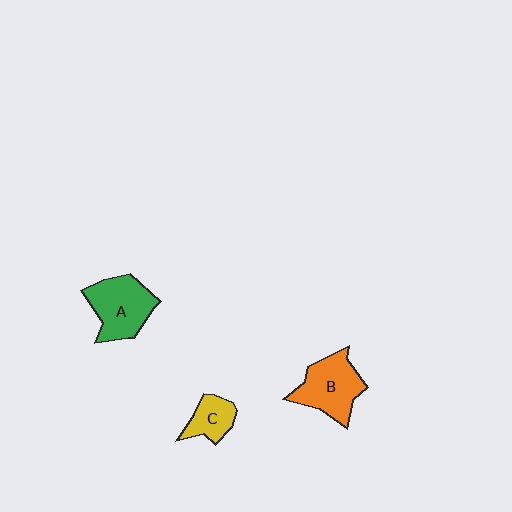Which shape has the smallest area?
Shape C (yellow).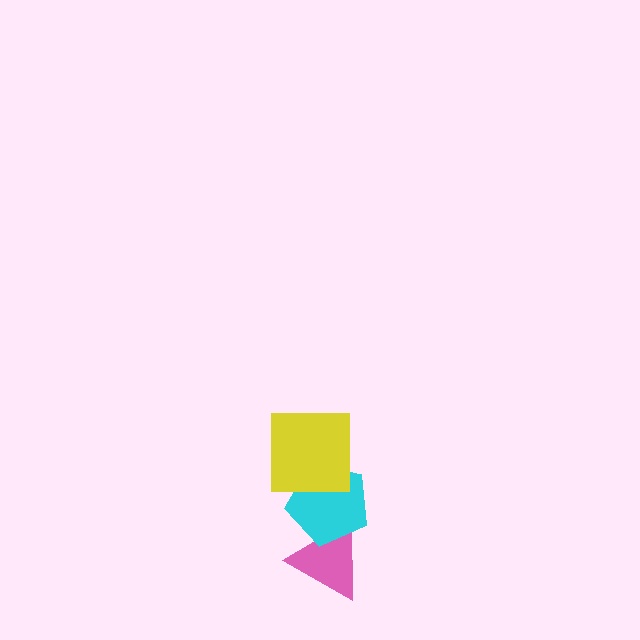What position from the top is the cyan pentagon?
The cyan pentagon is 2nd from the top.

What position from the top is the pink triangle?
The pink triangle is 3rd from the top.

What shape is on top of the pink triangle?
The cyan pentagon is on top of the pink triangle.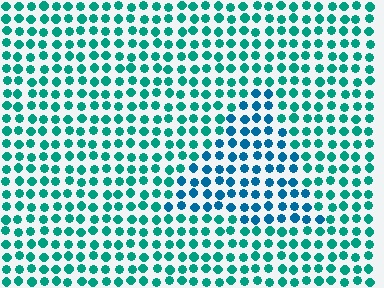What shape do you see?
I see a triangle.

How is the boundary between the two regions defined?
The boundary is defined purely by a slight shift in hue (about 32 degrees). Spacing, size, and orientation are identical on both sides.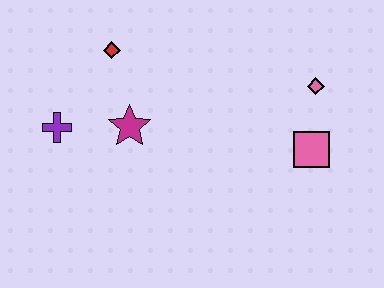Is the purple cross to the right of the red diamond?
No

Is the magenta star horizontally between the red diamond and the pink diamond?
Yes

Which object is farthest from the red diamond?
The pink square is farthest from the red diamond.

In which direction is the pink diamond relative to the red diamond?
The pink diamond is to the right of the red diamond.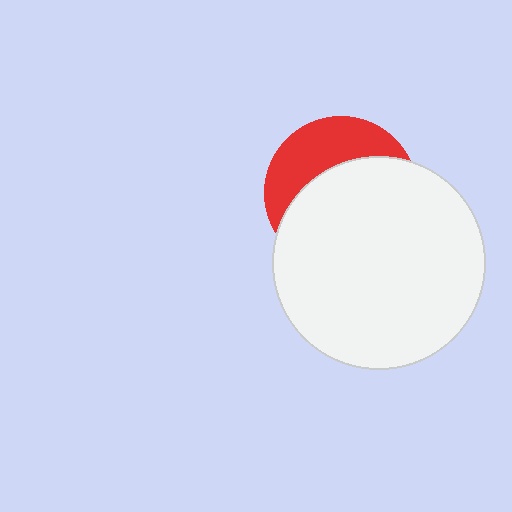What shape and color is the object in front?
The object in front is a white circle.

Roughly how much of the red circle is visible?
A small part of it is visible (roughly 36%).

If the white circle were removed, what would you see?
You would see the complete red circle.